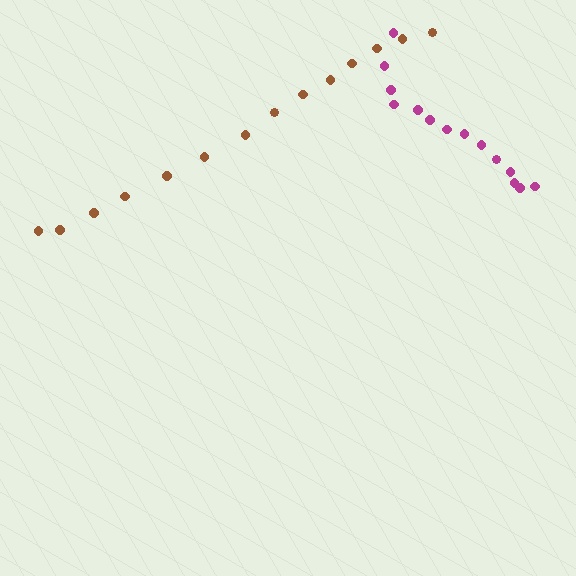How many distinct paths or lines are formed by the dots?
There are 2 distinct paths.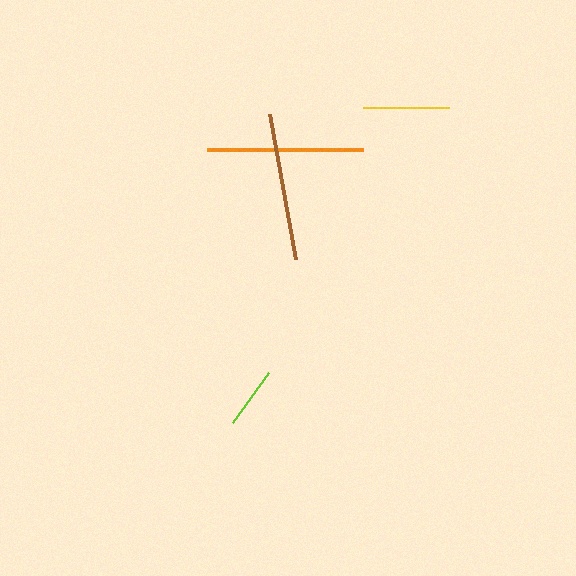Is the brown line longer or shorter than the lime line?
The brown line is longer than the lime line.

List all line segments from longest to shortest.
From longest to shortest: orange, brown, yellow, lime.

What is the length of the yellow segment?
The yellow segment is approximately 86 pixels long.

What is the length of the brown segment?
The brown segment is approximately 148 pixels long.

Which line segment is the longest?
The orange line is the longest at approximately 156 pixels.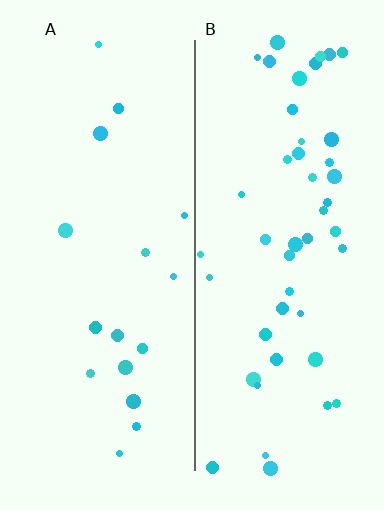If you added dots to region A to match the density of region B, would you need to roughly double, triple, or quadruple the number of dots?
Approximately triple.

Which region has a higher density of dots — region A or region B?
B (the right).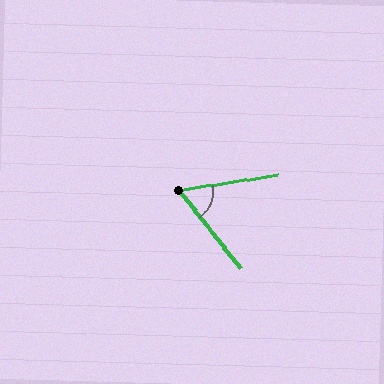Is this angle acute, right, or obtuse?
It is acute.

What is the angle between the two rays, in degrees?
Approximately 61 degrees.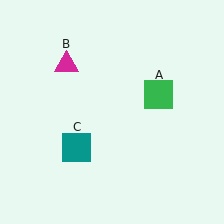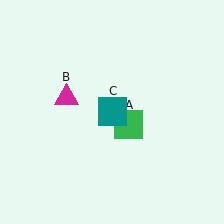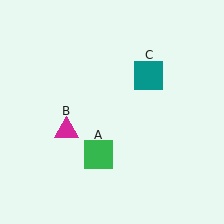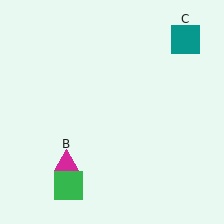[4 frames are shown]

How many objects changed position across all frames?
3 objects changed position: green square (object A), magenta triangle (object B), teal square (object C).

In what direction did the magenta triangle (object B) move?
The magenta triangle (object B) moved down.